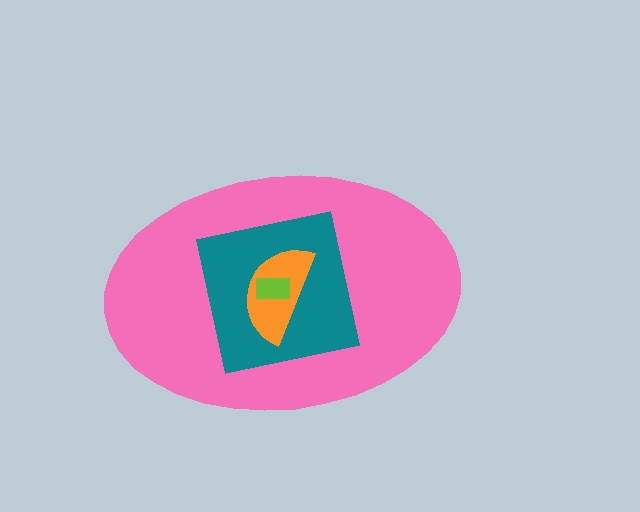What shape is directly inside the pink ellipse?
The teal square.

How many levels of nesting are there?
4.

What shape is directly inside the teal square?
The orange semicircle.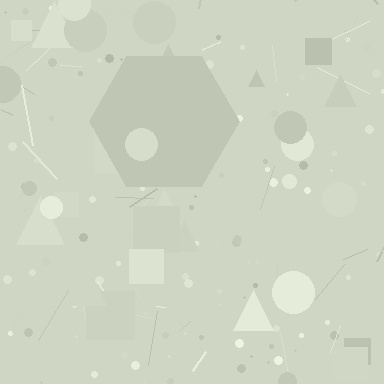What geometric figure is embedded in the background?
A hexagon is embedded in the background.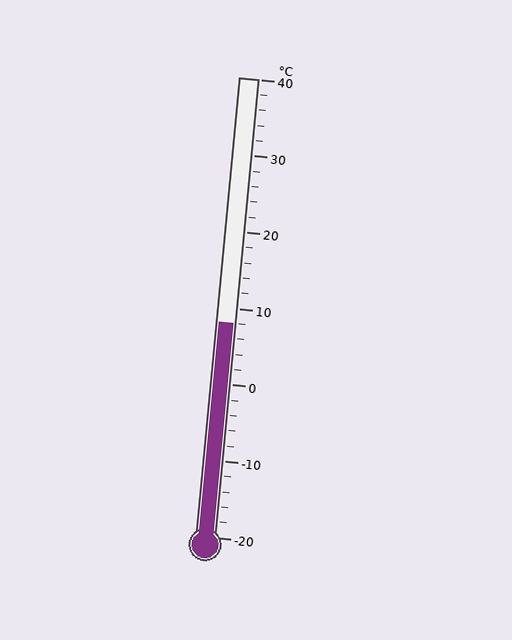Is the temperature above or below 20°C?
The temperature is below 20°C.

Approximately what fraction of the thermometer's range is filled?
The thermometer is filled to approximately 45% of its range.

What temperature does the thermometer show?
The thermometer shows approximately 8°C.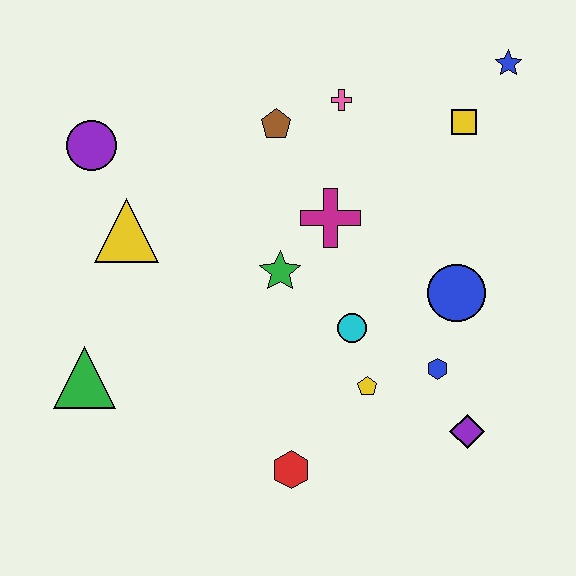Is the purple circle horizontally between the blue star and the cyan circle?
No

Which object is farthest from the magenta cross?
The green triangle is farthest from the magenta cross.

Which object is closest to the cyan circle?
The yellow pentagon is closest to the cyan circle.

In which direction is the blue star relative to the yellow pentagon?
The blue star is above the yellow pentagon.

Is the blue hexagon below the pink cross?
Yes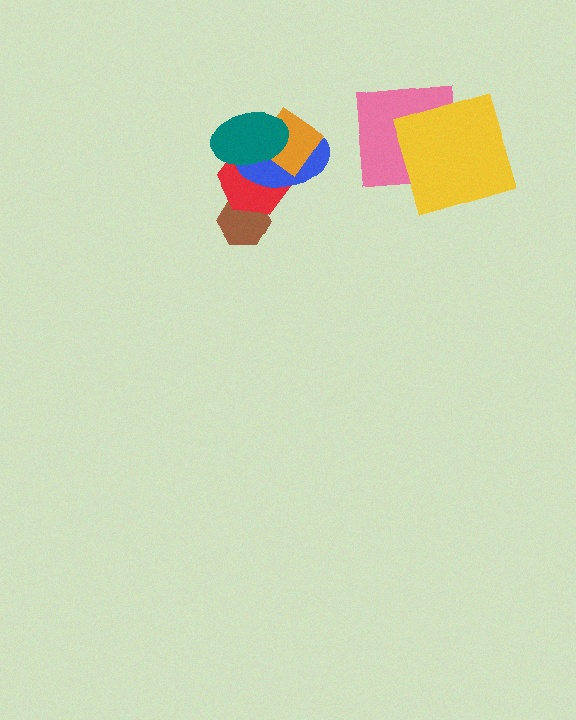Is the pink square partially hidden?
Yes, it is partially covered by another shape.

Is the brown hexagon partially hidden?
Yes, it is partially covered by another shape.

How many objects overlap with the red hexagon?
4 objects overlap with the red hexagon.